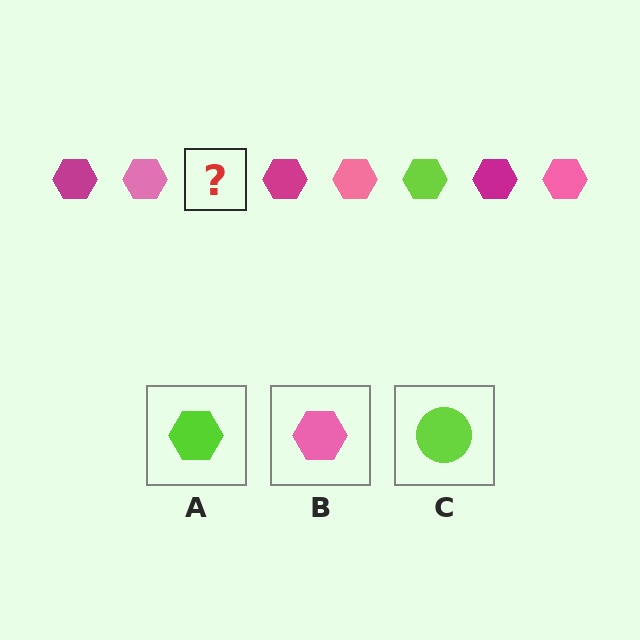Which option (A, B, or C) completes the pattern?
A.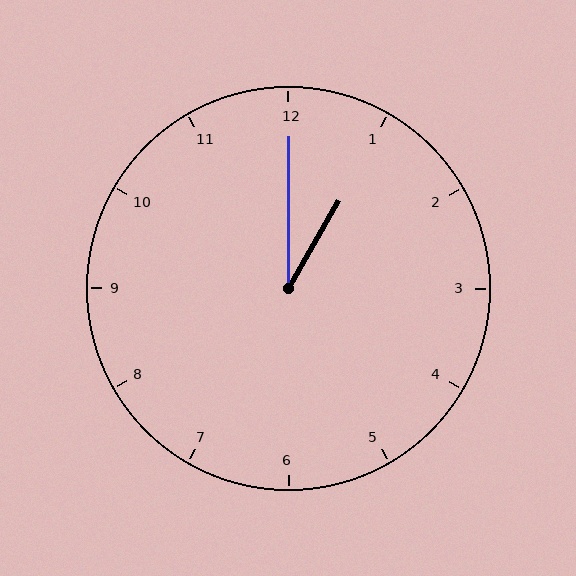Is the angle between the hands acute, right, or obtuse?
It is acute.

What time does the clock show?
1:00.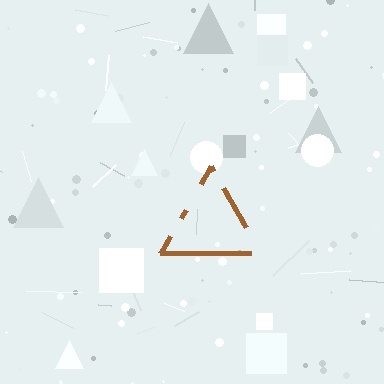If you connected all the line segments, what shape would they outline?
They would outline a triangle.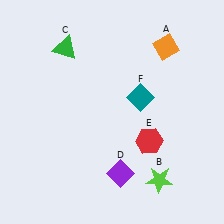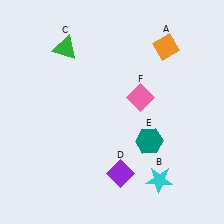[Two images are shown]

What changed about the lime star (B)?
In Image 1, B is lime. In Image 2, it changed to cyan.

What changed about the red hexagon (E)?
In Image 1, E is red. In Image 2, it changed to teal.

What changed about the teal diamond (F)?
In Image 1, F is teal. In Image 2, it changed to pink.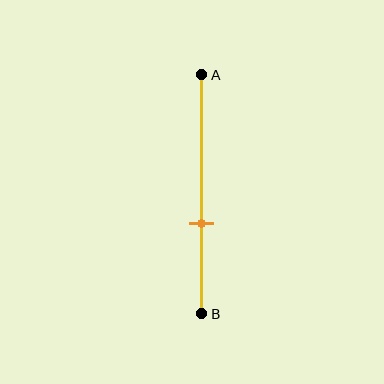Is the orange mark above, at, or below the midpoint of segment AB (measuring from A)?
The orange mark is below the midpoint of segment AB.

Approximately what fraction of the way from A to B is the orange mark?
The orange mark is approximately 60% of the way from A to B.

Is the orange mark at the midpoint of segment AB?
No, the mark is at about 60% from A, not at the 50% midpoint.